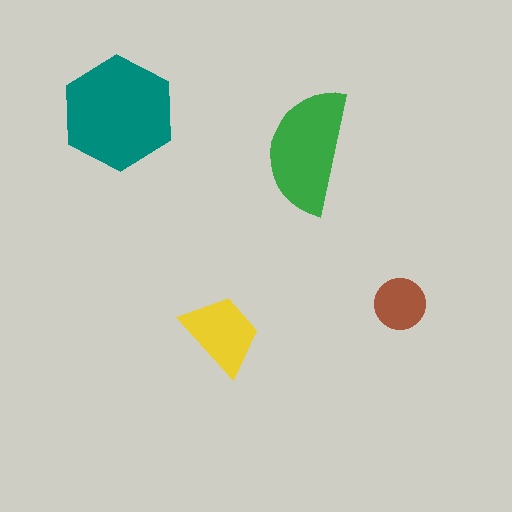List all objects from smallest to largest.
The brown circle, the yellow trapezoid, the green semicircle, the teal hexagon.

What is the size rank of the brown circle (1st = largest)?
4th.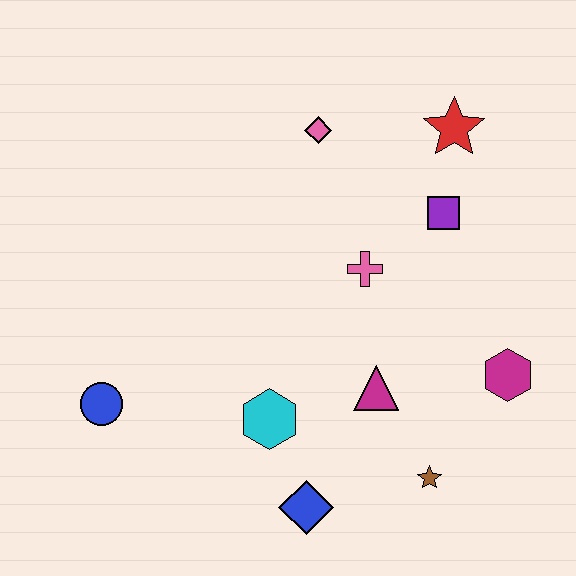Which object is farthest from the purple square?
The blue circle is farthest from the purple square.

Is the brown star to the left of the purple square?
Yes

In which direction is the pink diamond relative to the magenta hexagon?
The pink diamond is above the magenta hexagon.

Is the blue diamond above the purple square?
No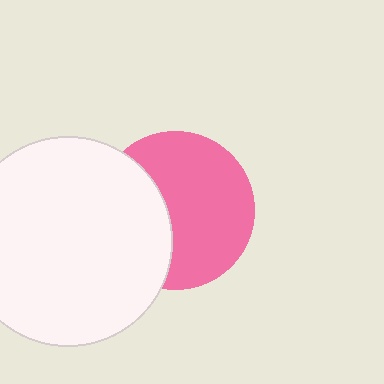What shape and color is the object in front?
The object in front is a white circle.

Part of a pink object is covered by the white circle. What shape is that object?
It is a circle.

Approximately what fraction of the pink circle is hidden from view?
Roughly 37% of the pink circle is hidden behind the white circle.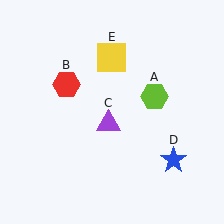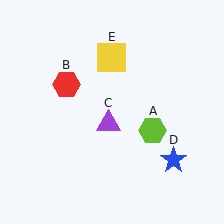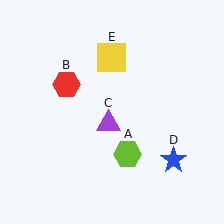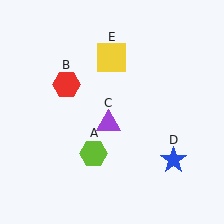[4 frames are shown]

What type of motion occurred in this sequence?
The lime hexagon (object A) rotated clockwise around the center of the scene.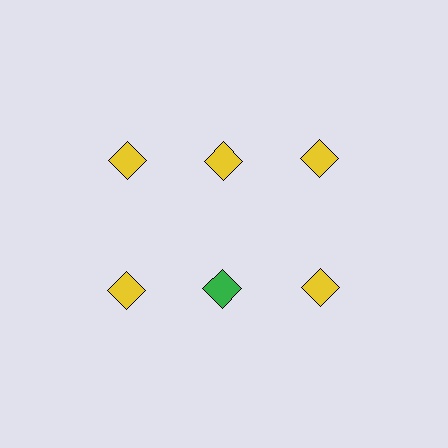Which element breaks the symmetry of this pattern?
The green diamond in the second row, second from left column breaks the symmetry. All other shapes are yellow diamonds.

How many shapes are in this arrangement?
There are 6 shapes arranged in a grid pattern.